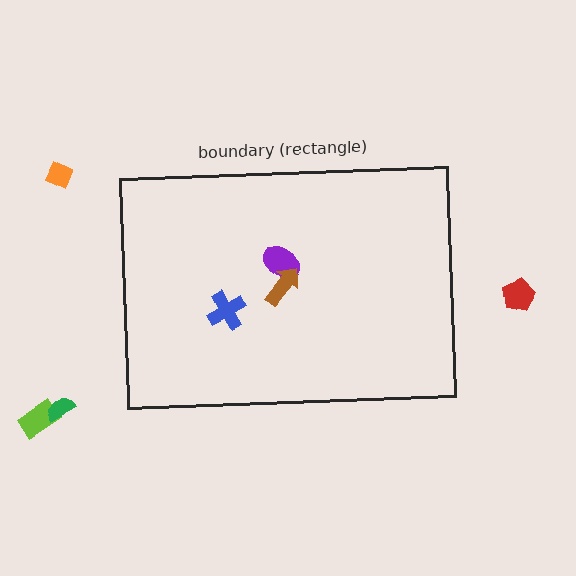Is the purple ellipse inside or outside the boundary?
Inside.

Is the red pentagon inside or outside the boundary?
Outside.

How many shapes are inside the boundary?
3 inside, 4 outside.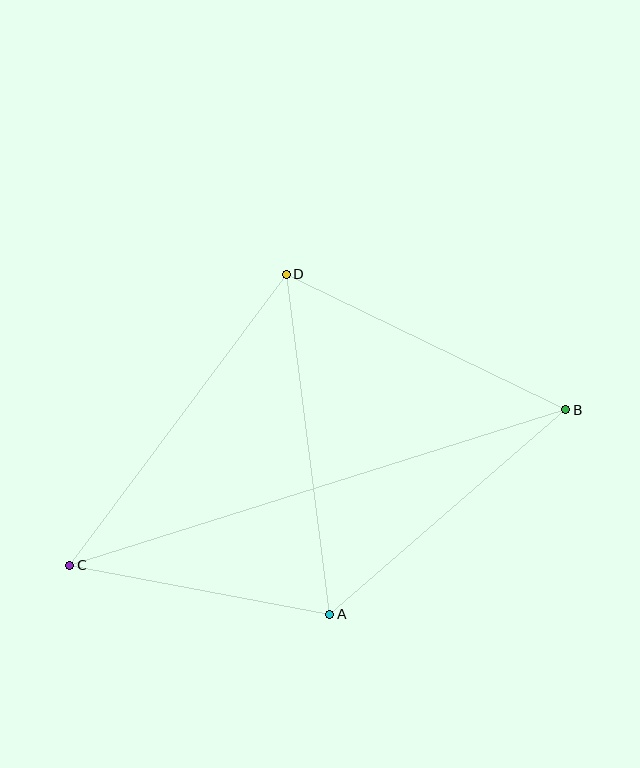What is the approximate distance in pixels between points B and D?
The distance between B and D is approximately 311 pixels.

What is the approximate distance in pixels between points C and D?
The distance between C and D is approximately 363 pixels.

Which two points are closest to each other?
Points A and C are closest to each other.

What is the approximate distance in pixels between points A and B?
The distance between A and B is approximately 312 pixels.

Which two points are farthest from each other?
Points B and C are farthest from each other.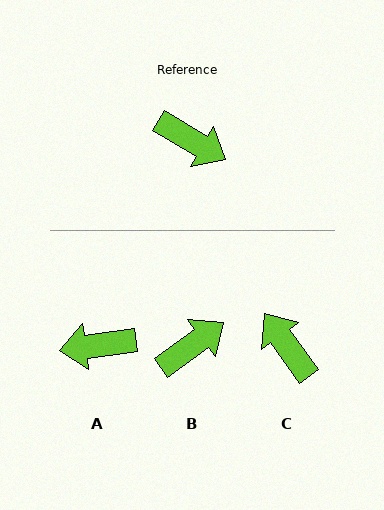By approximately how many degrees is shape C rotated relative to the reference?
Approximately 156 degrees counter-clockwise.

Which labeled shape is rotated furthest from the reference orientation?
C, about 156 degrees away.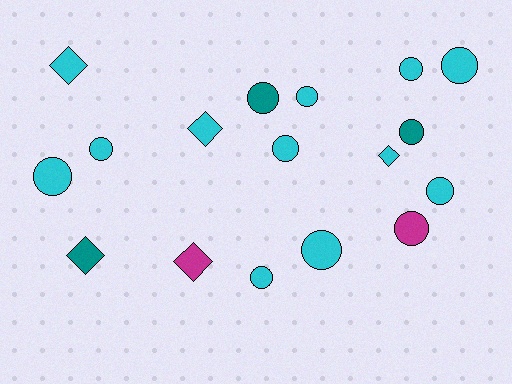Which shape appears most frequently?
Circle, with 12 objects.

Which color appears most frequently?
Cyan, with 12 objects.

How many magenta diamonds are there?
There is 1 magenta diamond.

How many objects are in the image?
There are 17 objects.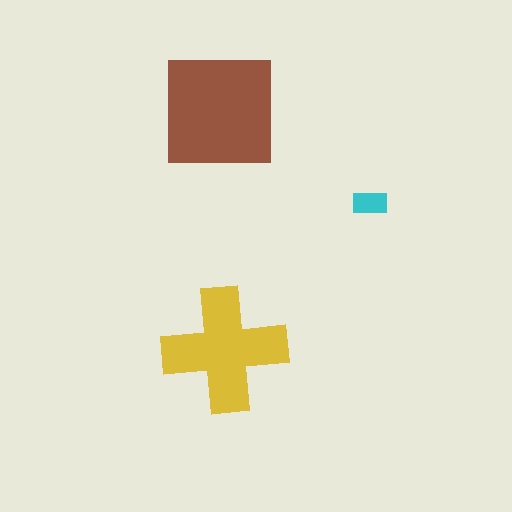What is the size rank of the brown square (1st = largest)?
1st.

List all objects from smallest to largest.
The cyan rectangle, the yellow cross, the brown square.